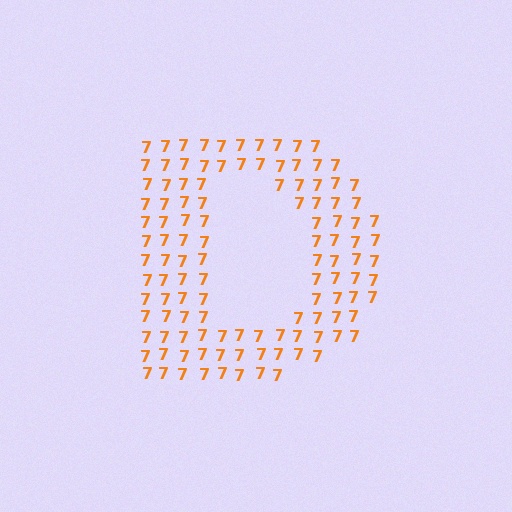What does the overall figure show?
The overall figure shows the letter D.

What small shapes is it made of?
It is made of small digit 7's.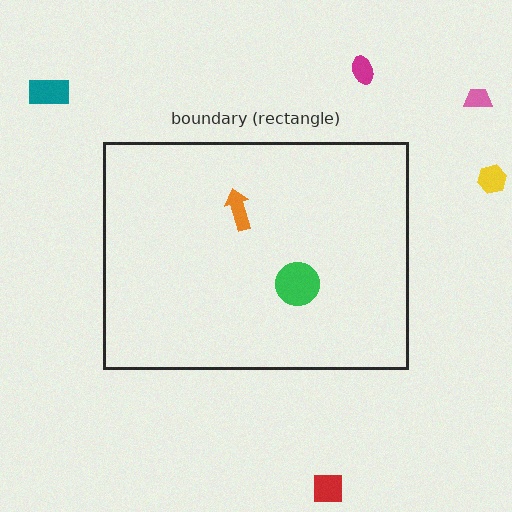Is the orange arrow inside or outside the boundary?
Inside.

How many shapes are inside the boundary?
2 inside, 5 outside.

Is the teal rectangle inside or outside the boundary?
Outside.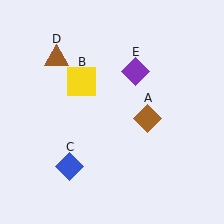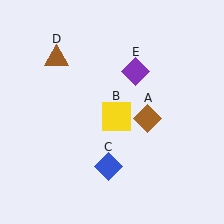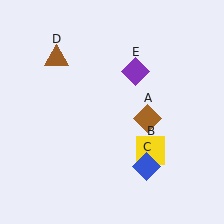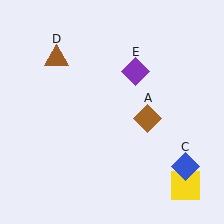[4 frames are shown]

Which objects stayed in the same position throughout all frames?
Brown diamond (object A) and brown triangle (object D) and purple diamond (object E) remained stationary.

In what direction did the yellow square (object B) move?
The yellow square (object B) moved down and to the right.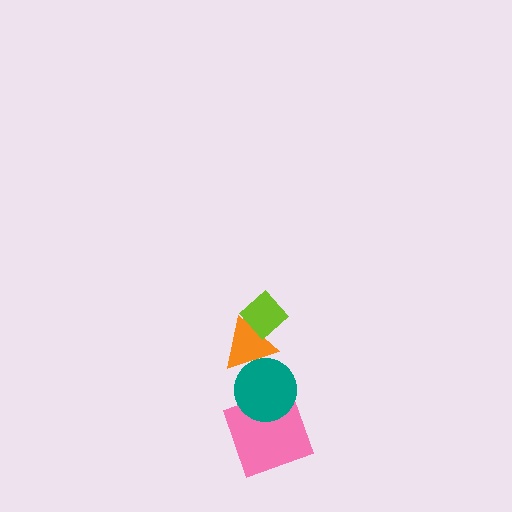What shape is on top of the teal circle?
The orange triangle is on top of the teal circle.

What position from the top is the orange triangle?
The orange triangle is 2nd from the top.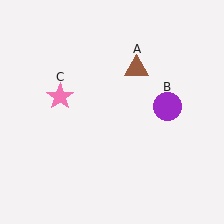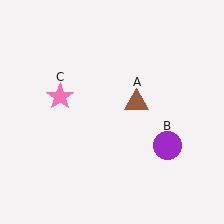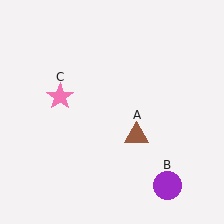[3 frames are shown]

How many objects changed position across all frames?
2 objects changed position: brown triangle (object A), purple circle (object B).